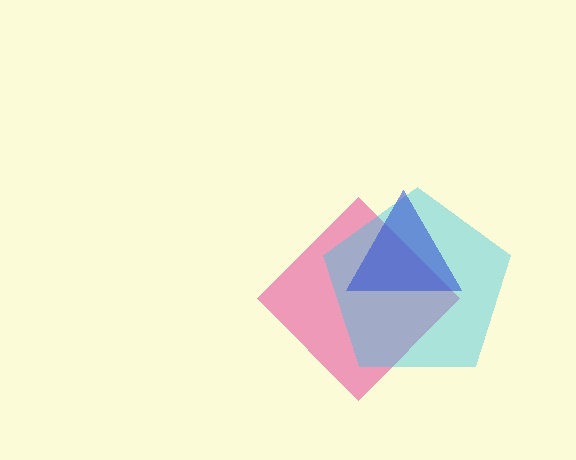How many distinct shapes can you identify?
There are 3 distinct shapes: a pink diamond, a cyan pentagon, a blue triangle.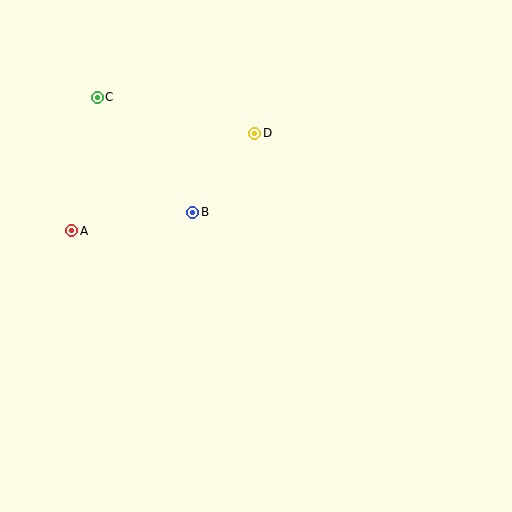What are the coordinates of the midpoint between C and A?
The midpoint between C and A is at (85, 164).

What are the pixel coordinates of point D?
Point D is at (255, 133).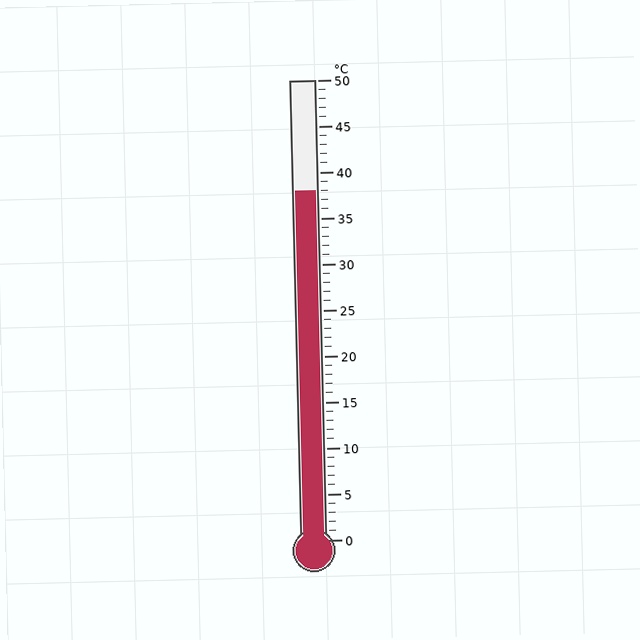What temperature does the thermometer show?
The thermometer shows approximately 38°C.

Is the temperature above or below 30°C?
The temperature is above 30°C.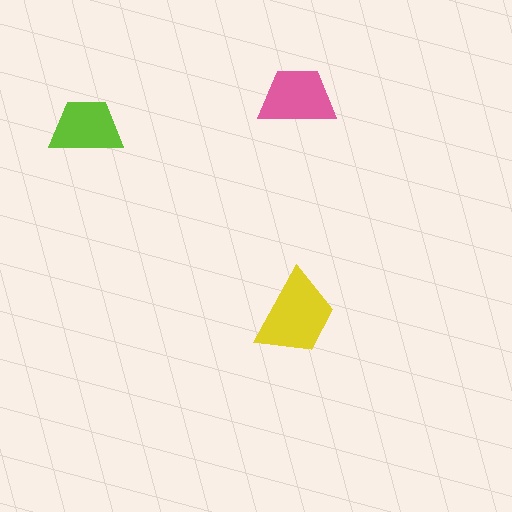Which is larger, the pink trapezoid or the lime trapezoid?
The pink one.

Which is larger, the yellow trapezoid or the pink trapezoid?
The yellow one.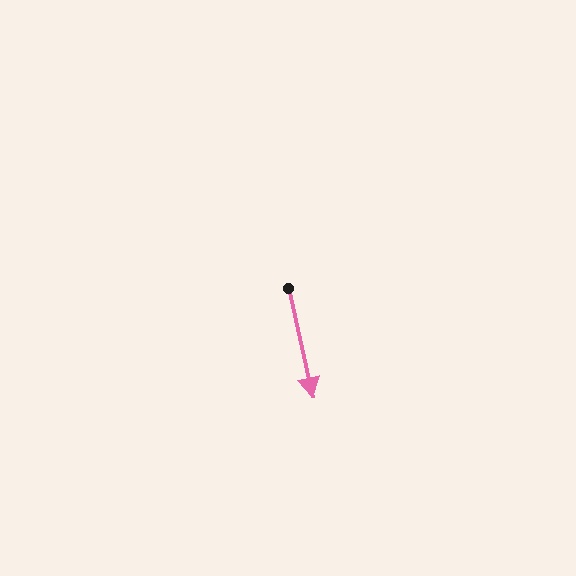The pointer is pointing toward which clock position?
Roughly 6 o'clock.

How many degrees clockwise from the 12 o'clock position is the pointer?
Approximately 167 degrees.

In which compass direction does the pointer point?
South.